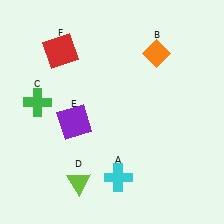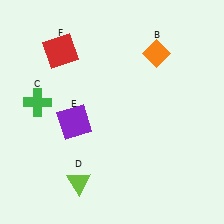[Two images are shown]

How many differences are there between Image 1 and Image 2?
There is 1 difference between the two images.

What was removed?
The cyan cross (A) was removed in Image 2.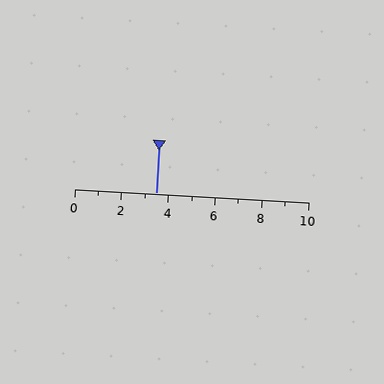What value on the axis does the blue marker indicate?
The marker indicates approximately 3.5.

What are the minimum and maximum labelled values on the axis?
The axis runs from 0 to 10.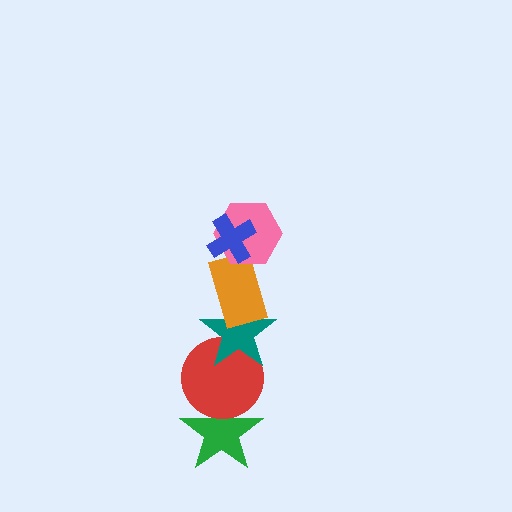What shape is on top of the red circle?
The teal star is on top of the red circle.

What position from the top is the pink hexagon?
The pink hexagon is 2nd from the top.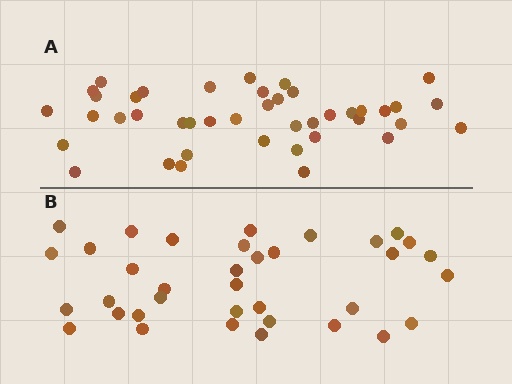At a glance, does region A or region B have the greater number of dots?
Region A (the top region) has more dots.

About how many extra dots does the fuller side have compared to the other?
Region A has about 6 more dots than region B.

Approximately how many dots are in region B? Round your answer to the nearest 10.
About 40 dots. (The exact count is 36, which rounds to 40.)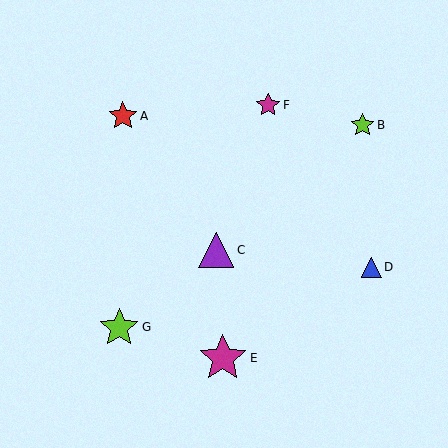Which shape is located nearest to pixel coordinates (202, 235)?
The purple triangle (labeled C) at (216, 250) is nearest to that location.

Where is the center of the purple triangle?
The center of the purple triangle is at (216, 250).